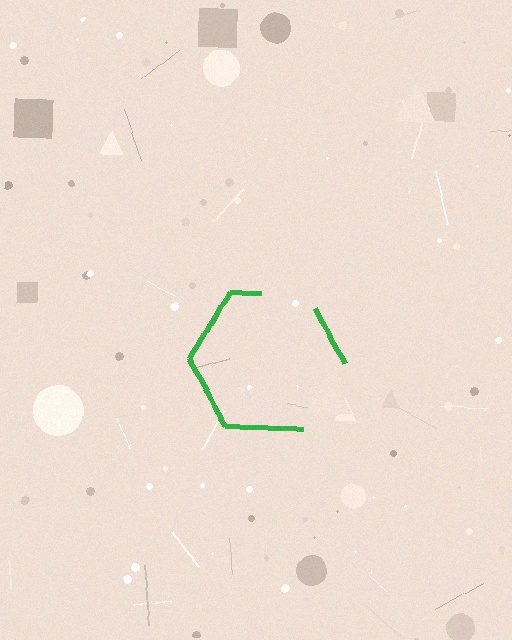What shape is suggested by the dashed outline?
The dashed outline suggests a hexagon.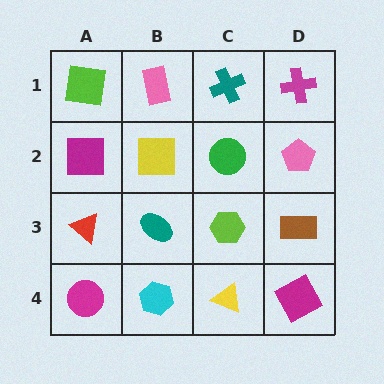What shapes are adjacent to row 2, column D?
A magenta cross (row 1, column D), a brown rectangle (row 3, column D), a green circle (row 2, column C).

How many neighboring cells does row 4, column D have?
2.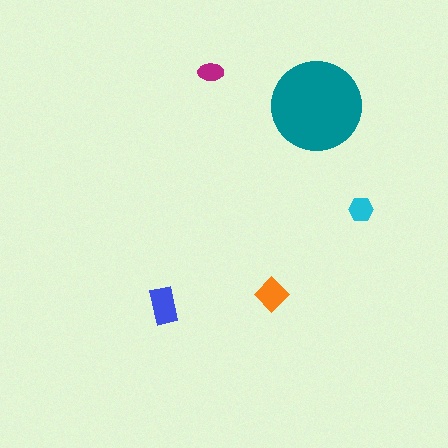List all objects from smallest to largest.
The magenta ellipse, the cyan hexagon, the orange diamond, the blue rectangle, the teal circle.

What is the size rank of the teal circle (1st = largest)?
1st.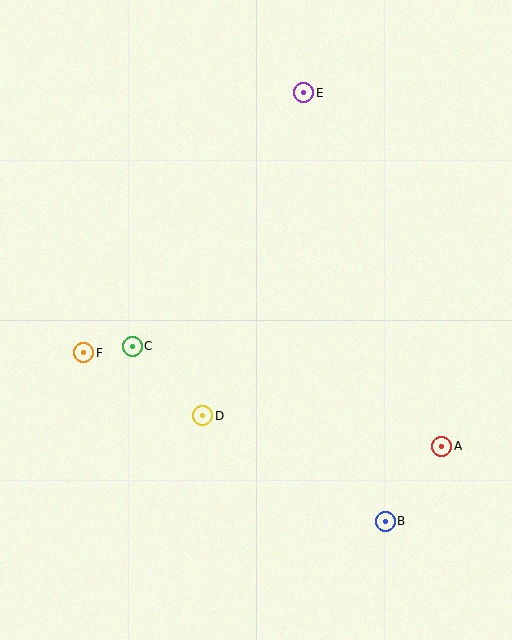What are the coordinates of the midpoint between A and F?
The midpoint between A and F is at (263, 399).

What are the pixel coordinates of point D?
Point D is at (203, 416).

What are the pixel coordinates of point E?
Point E is at (304, 93).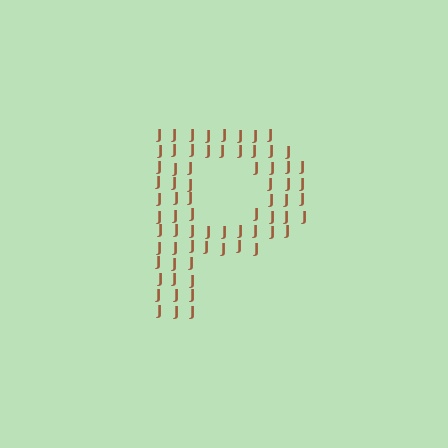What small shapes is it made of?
It is made of small letter J's.